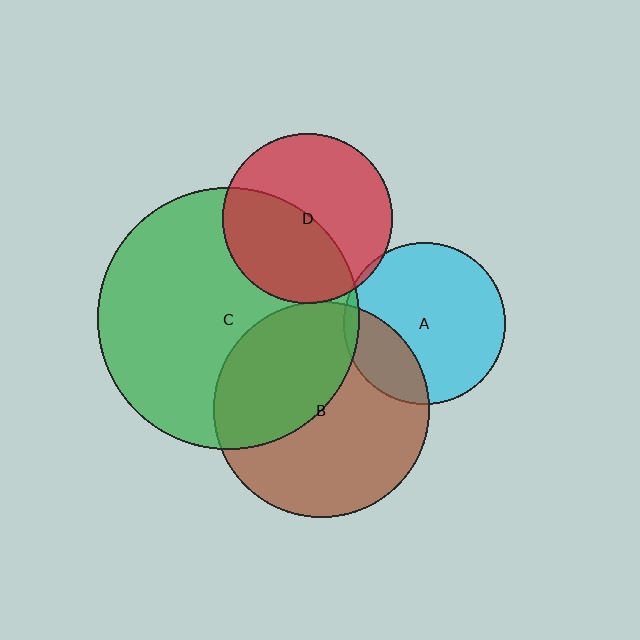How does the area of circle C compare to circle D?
Approximately 2.4 times.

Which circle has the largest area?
Circle C (green).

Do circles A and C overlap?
Yes.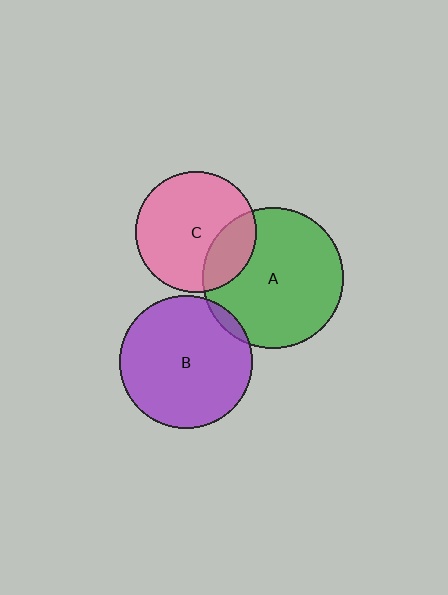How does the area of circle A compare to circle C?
Approximately 1.4 times.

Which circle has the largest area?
Circle A (green).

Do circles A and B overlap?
Yes.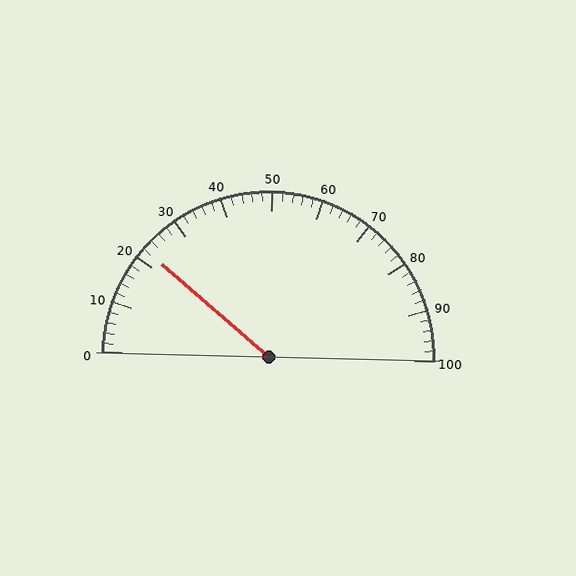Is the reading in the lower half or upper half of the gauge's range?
The reading is in the lower half of the range (0 to 100).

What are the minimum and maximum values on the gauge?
The gauge ranges from 0 to 100.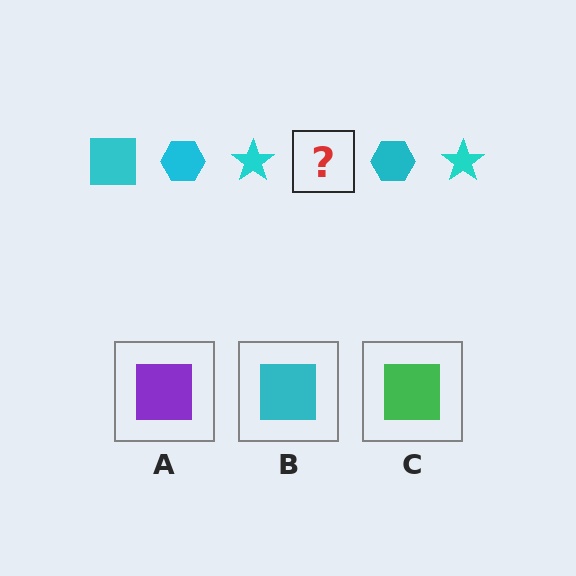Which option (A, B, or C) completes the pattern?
B.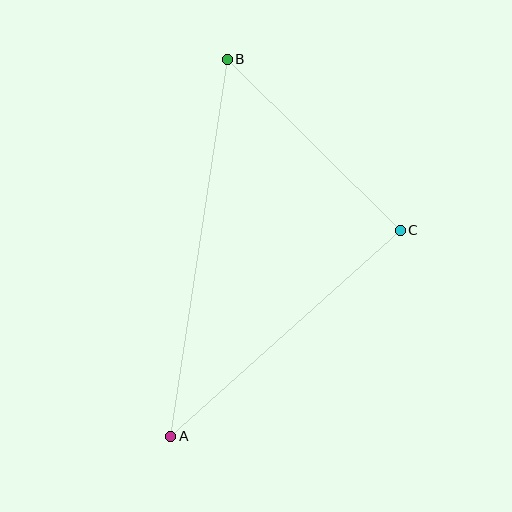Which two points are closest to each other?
Points B and C are closest to each other.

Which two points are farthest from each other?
Points A and B are farthest from each other.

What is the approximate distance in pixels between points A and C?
The distance between A and C is approximately 308 pixels.